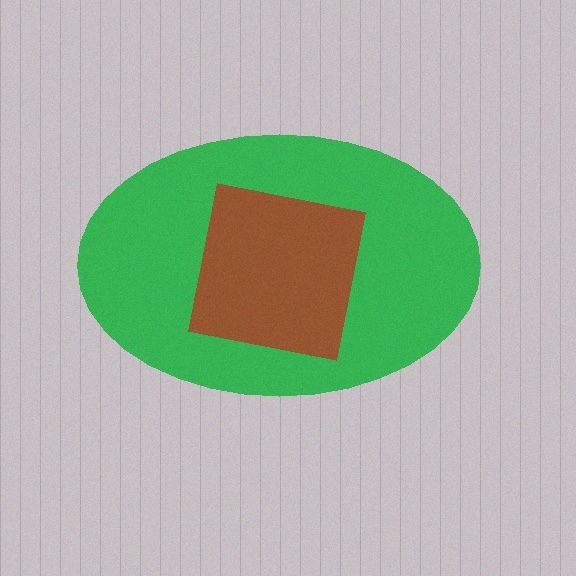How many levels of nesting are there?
2.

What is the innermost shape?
The brown square.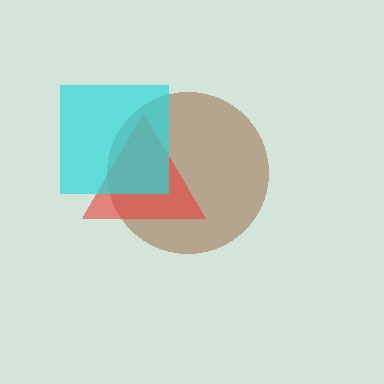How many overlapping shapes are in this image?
There are 3 overlapping shapes in the image.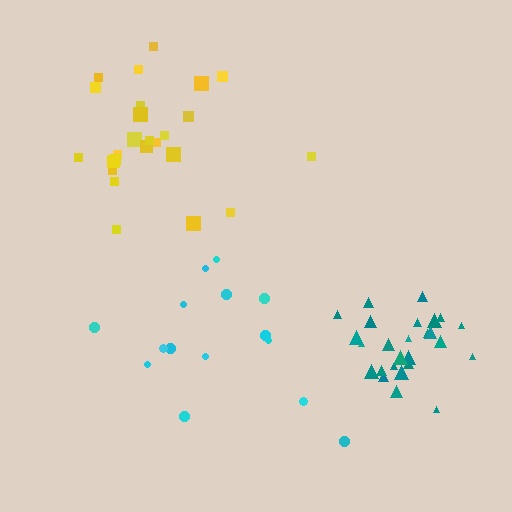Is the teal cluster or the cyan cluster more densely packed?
Teal.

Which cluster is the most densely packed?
Teal.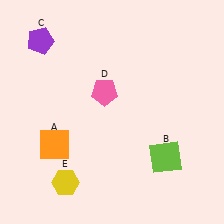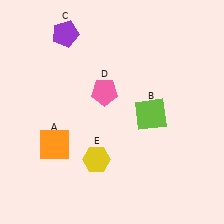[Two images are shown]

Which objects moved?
The objects that moved are: the lime square (B), the purple pentagon (C), the yellow hexagon (E).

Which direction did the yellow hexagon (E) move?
The yellow hexagon (E) moved right.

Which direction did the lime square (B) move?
The lime square (B) moved up.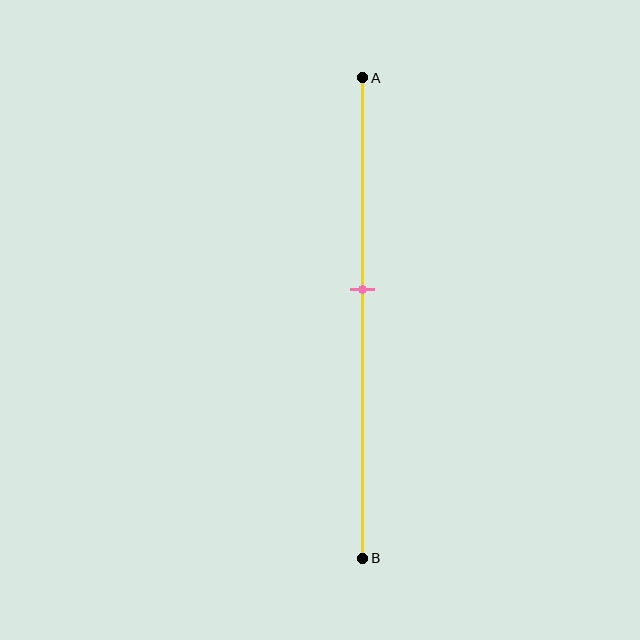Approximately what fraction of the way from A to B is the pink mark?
The pink mark is approximately 45% of the way from A to B.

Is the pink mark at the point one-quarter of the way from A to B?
No, the mark is at about 45% from A, not at the 25% one-quarter point.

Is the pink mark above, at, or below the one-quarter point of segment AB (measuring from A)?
The pink mark is below the one-quarter point of segment AB.